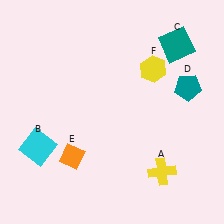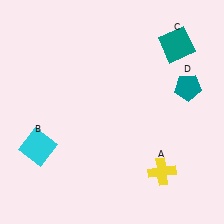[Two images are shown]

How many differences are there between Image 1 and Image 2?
There are 2 differences between the two images.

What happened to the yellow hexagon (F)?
The yellow hexagon (F) was removed in Image 2. It was in the top-right area of Image 1.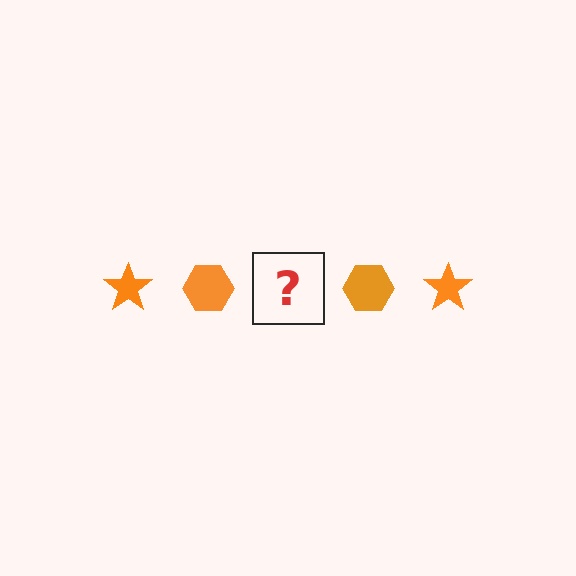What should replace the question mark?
The question mark should be replaced with an orange star.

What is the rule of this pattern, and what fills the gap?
The rule is that the pattern cycles through star, hexagon shapes in orange. The gap should be filled with an orange star.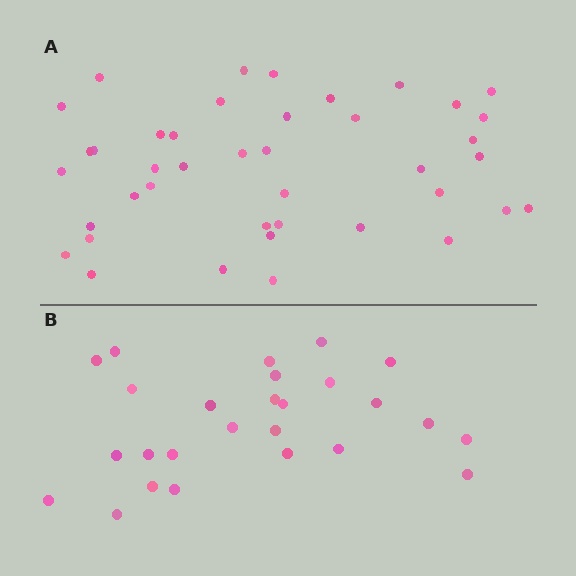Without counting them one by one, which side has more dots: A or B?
Region A (the top region) has more dots.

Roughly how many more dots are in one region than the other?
Region A has approximately 15 more dots than region B.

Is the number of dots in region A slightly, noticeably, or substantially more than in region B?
Region A has substantially more. The ratio is roughly 1.6 to 1.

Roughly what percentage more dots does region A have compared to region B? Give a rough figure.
About 60% more.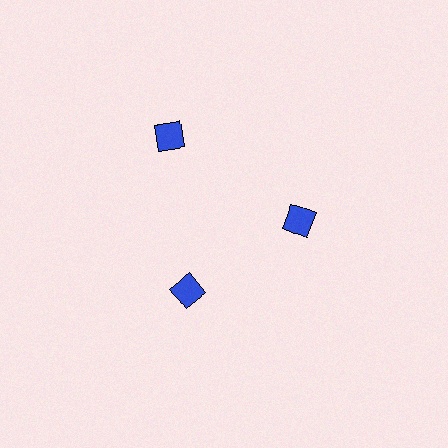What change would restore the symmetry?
The symmetry would be restored by moving it inward, back onto the ring so that all 3 diamonds sit at equal angles and equal distance from the center.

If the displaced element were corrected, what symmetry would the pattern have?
It would have 3-fold rotational symmetry — the pattern would map onto itself every 120 degrees.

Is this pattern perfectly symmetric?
No. The 3 blue diamonds are arranged in a ring, but one element near the 11 o'clock position is pushed outward from the center, breaking the 3-fold rotational symmetry.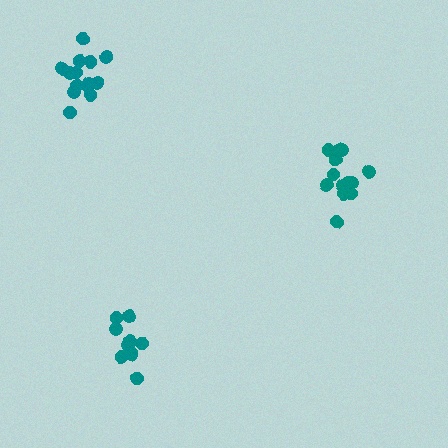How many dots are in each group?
Group 1: 13 dots, Group 2: 10 dots, Group 3: 14 dots (37 total).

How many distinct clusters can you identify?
There are 3 distinct clusters.